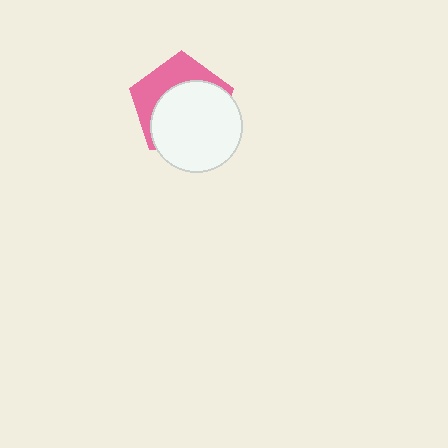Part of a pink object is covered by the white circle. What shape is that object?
It is a pentagon.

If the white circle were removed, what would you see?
You would see the complete pink pentagon.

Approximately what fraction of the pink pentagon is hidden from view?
Roughly 63% of the pink pentagon is hidden behind the white circle.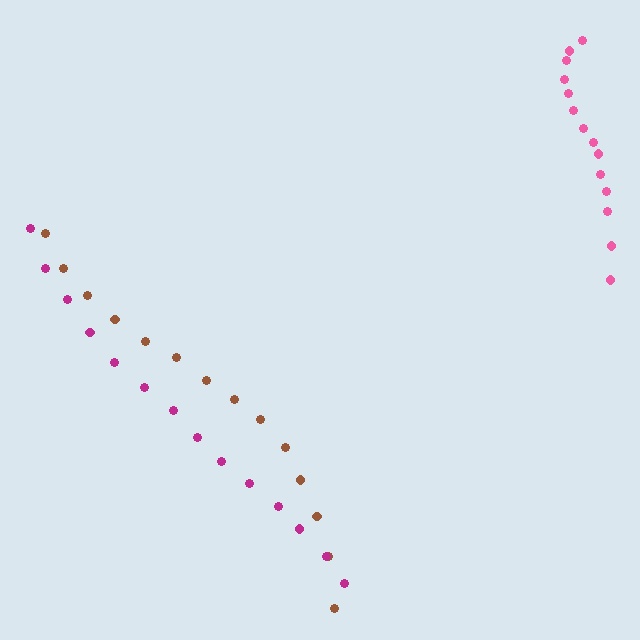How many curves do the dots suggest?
There are 3 distinct paths.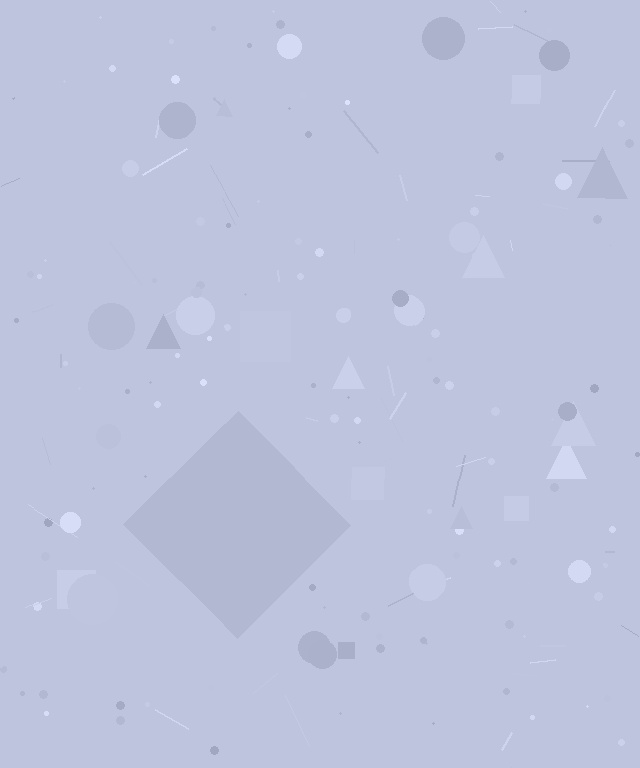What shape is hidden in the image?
A diamond is hidden in the image.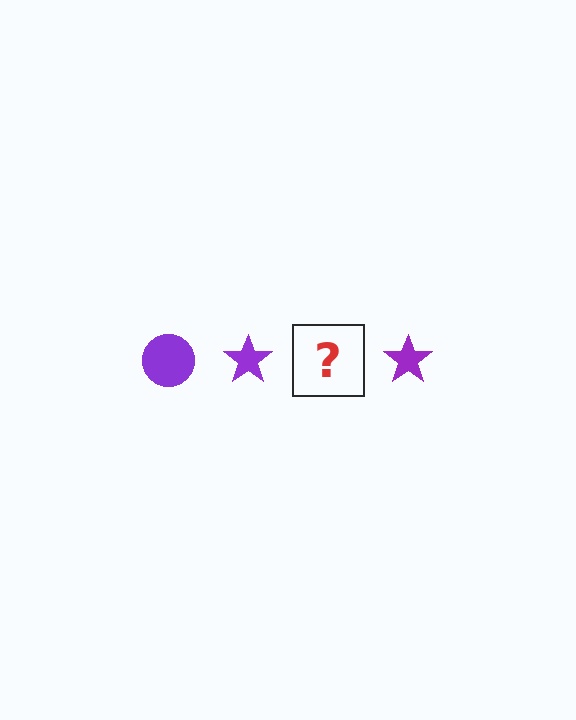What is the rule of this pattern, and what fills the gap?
The rule is that the pattern cycles through circle, star shapes in purple. The gap should be filled with a purple circle.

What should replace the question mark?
The question mark should be replaced with a purple circle.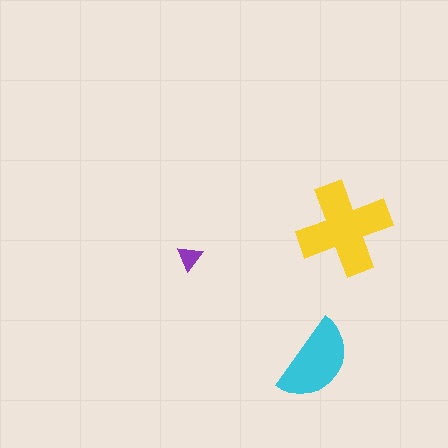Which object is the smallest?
The purple triangle.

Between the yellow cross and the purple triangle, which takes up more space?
The yellow cross.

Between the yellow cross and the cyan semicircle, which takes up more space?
The yellow cross.